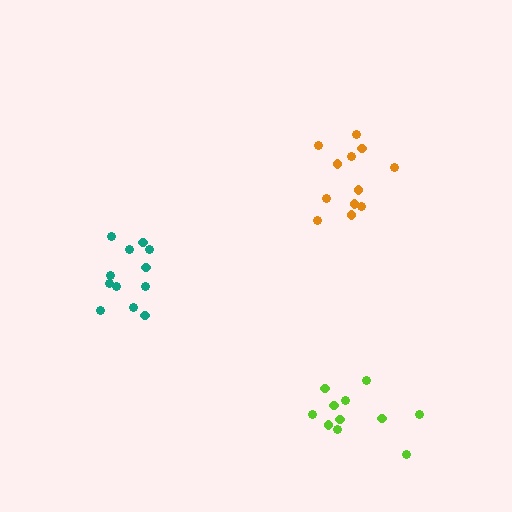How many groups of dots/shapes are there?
There are 3 groups.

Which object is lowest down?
The lime cluster is bottommost.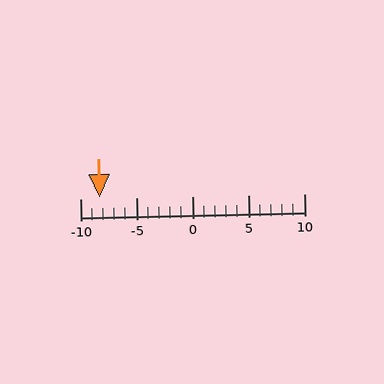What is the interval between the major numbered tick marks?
The major tick marks are spaced 5 units apart.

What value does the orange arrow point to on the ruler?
The orange arrow points to approximately -8.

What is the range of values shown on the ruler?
The ruler shows values from -10 to 10.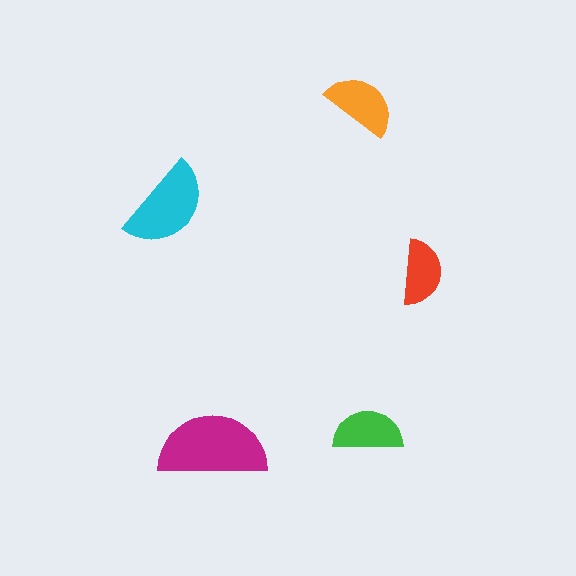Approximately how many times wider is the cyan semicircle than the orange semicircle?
About 1.5 times wider.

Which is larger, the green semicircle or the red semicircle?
The green one.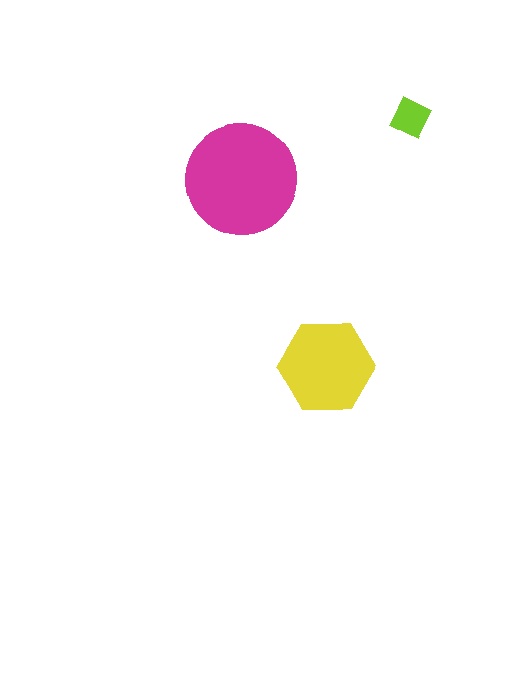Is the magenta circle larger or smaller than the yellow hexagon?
Larger.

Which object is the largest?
The magenta circle.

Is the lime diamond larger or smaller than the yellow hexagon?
Smaller.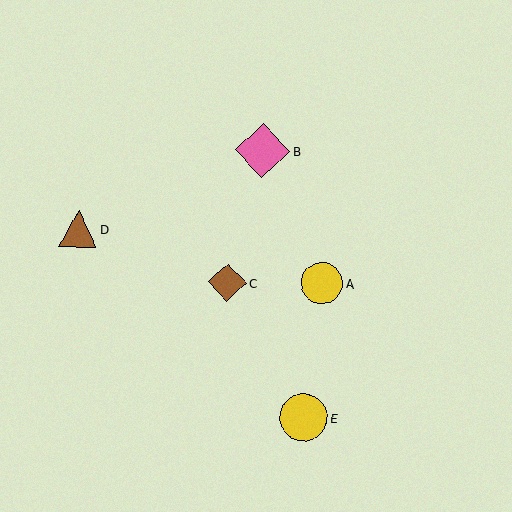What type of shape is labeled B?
Shape B is a pink diamond.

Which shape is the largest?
The pink diamond (labeled B) is the largest.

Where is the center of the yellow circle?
The center of the yellow circle is at (304, 417).